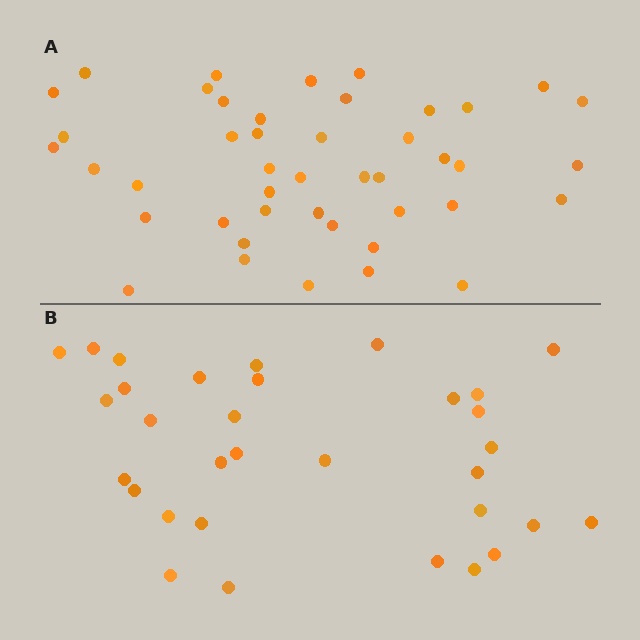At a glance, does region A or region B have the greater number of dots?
Region A (the top region) has more dots.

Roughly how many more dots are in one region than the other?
Region A has roughly 12 or so more dots than region B.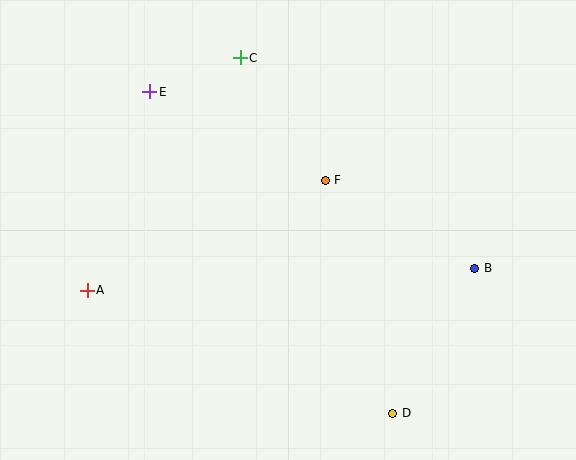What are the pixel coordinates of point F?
Point F is at (325, 180).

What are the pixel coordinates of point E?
Point E is at (150, 92).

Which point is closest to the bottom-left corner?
Point A is closest to the bottom-left corner.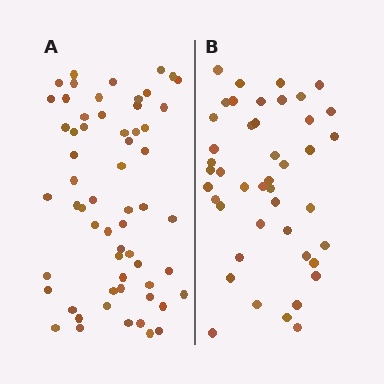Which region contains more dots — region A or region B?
Region A (the left region) has more dots.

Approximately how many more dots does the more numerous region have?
Region A has approximately 15 more dots than region B.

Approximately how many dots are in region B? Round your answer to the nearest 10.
About 40 dots. (The exact count is 44, which rounds to 40.)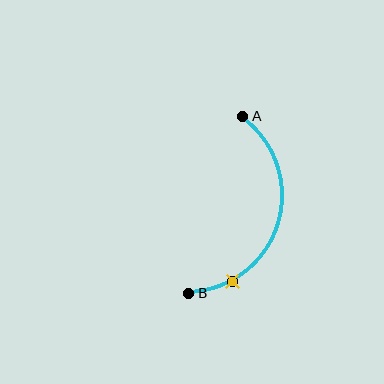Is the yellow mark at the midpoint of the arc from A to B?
No. The yellow mark lies on the arc but is closer to endpoint B. The arc midpoint would be at the point on the curve equidistant along the arc from both A and B.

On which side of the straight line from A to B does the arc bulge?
The arc bulges to the right of the straight line connecting A and B.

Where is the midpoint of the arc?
The arc midpoint is the point on the curve farthest from the straight line joining A and B. It sits to the right of that line.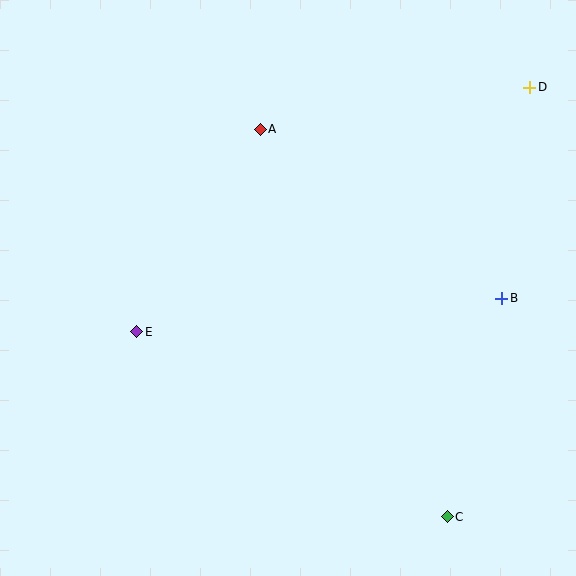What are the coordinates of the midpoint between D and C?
The midpoint between D and C is at (489, 302).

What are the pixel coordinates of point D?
Point D is at (530, 87).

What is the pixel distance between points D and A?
The distance between D and A is 273 pixels.